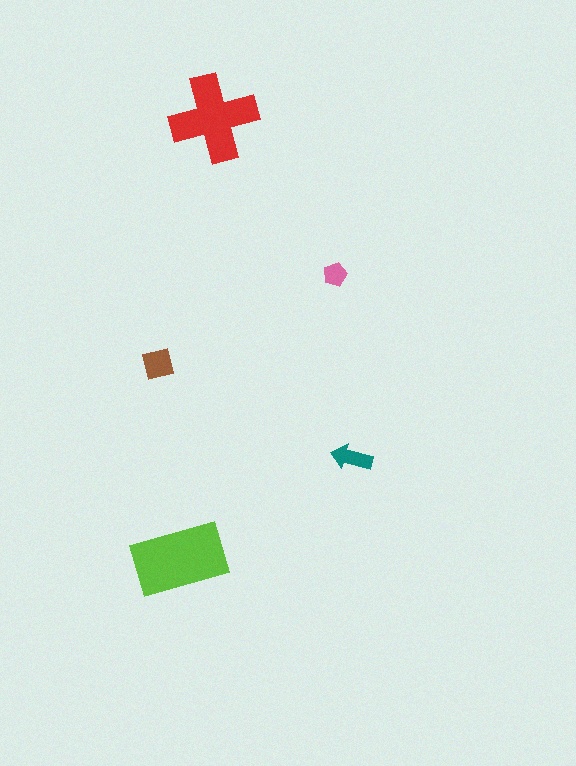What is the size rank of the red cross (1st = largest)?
2nd.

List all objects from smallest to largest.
The pink pentagon, the teal arrow, the brown square, the red cross, the lime rectangle.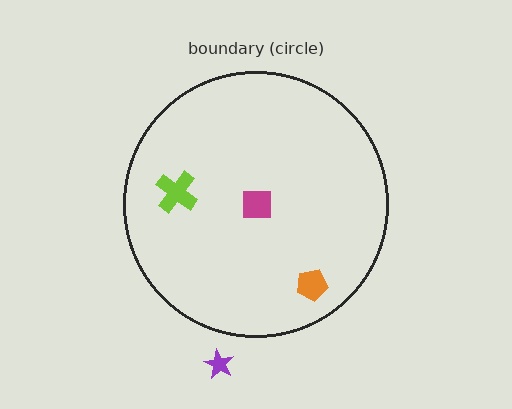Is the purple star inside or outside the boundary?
Outside.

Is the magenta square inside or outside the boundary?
Inside.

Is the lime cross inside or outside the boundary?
Inside.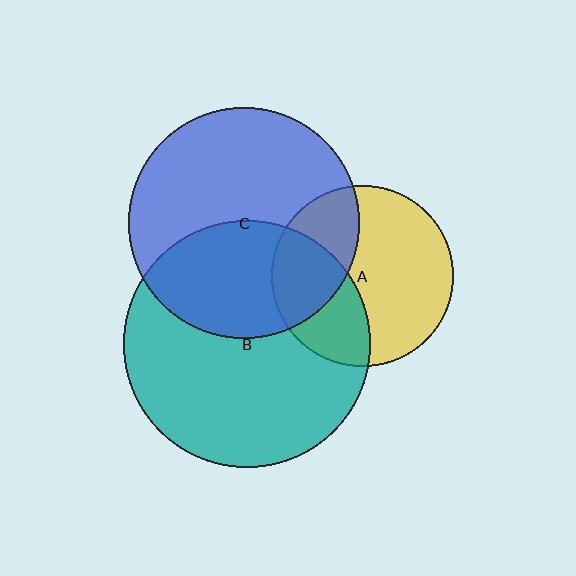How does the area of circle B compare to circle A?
Approximately 1.9 times.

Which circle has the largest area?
Circle B (teal).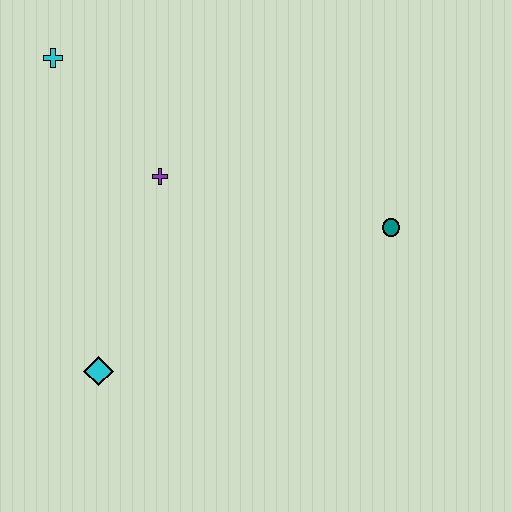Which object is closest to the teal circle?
The purple cross is closest to the teal circle.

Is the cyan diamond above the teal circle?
No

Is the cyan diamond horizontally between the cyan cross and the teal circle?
Yes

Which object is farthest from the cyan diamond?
The teal circle is farthest from the cyan diamond.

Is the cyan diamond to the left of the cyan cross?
No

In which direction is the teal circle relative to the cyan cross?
The teal circle is to the right of the cyan cross.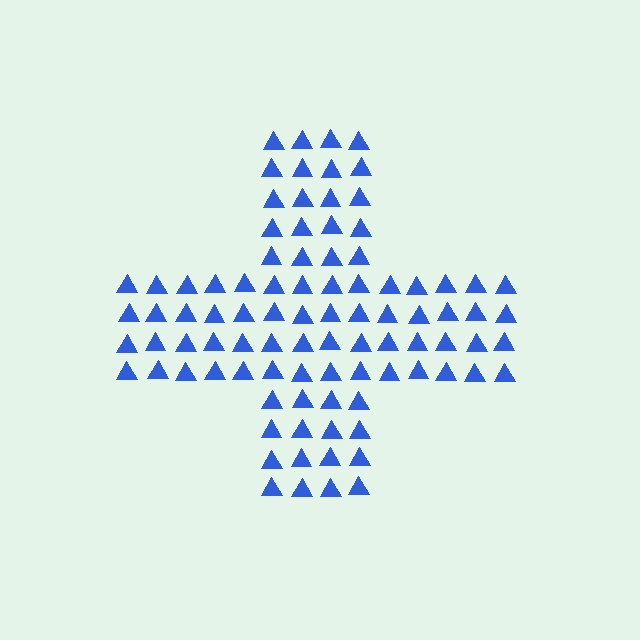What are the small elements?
The small elements are triangles.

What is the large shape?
The large shape is a cross.